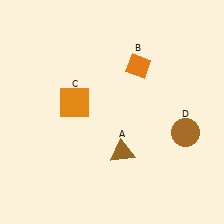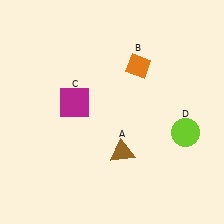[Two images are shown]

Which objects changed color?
C changed from orange to magenta. D changed from brown to lime.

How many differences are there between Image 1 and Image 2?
There are 2 differences between the two images.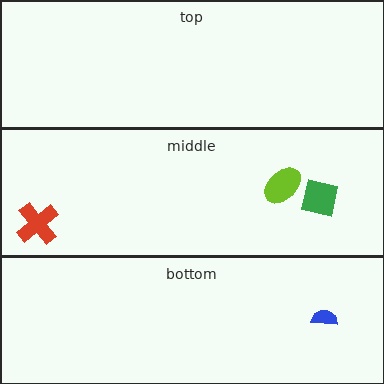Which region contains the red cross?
The middle region.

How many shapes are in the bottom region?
1.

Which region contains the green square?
The middle region.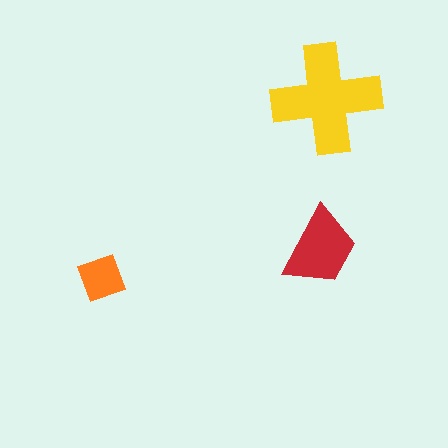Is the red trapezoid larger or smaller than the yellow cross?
Smaller.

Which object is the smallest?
The orange diamond.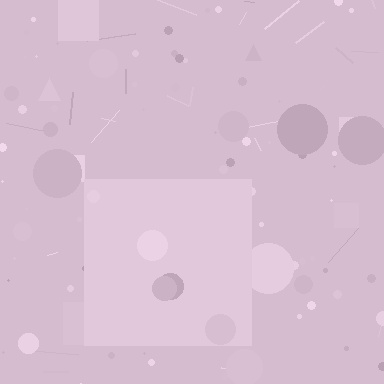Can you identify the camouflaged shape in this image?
The camouflaged shape is a square.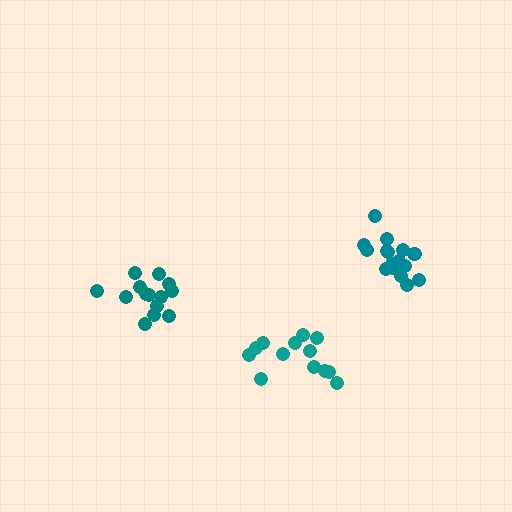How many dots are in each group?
Group 1: 14 dots, Group 2: 17 dots, Group 3: 13 dots (44 total).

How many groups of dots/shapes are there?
There are 3 groups.